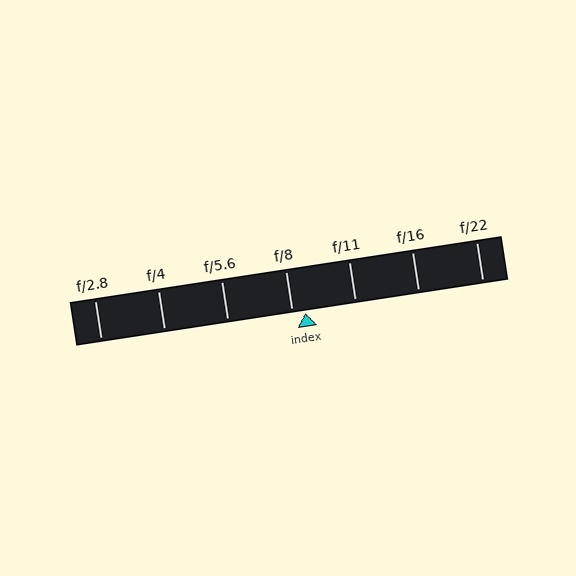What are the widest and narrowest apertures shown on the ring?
The widest aperture shown is f/2.8 and the narrowest is f/22.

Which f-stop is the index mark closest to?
The index mark is closest to f/8.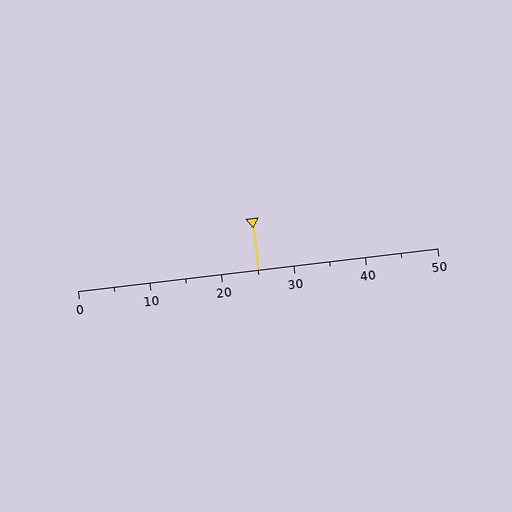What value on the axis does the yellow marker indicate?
The marker indicates approximately 25.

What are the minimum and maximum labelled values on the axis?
The axis runs from 0 to 50.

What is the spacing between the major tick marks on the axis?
The major ticks are spaced 10 apart.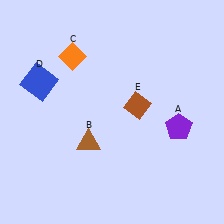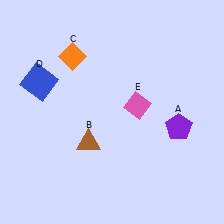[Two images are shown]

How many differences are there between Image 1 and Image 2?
There is 1 difference between the two images.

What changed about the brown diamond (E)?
In Image 1, E is brown. In Image 2, it changed to pink.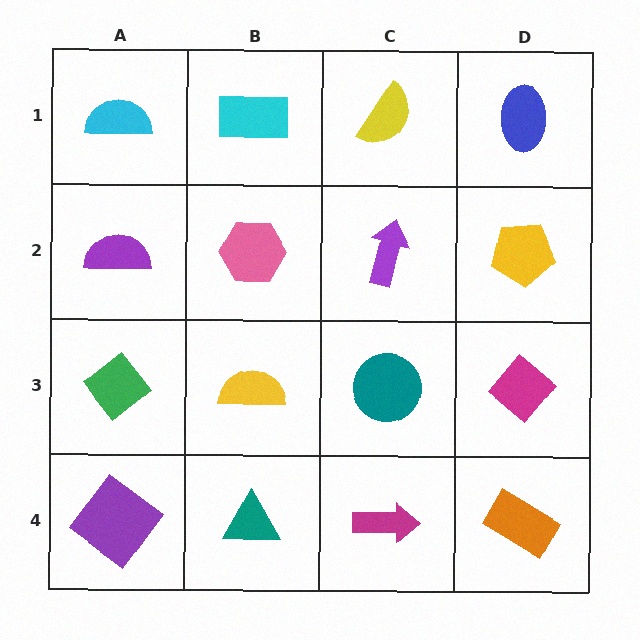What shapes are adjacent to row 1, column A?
A purple semicircle (row 2, column A), a cyan rectangle (row 1, column B).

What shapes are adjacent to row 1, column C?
A purple arrow (row 2, column C), a cyan rectangle (row 1, column B), a blue ellipse (row 1, column D).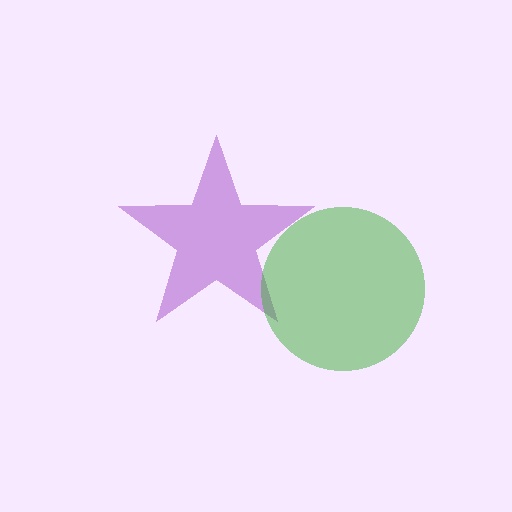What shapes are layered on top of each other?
The layered shapes are: a purple star, a green circle.